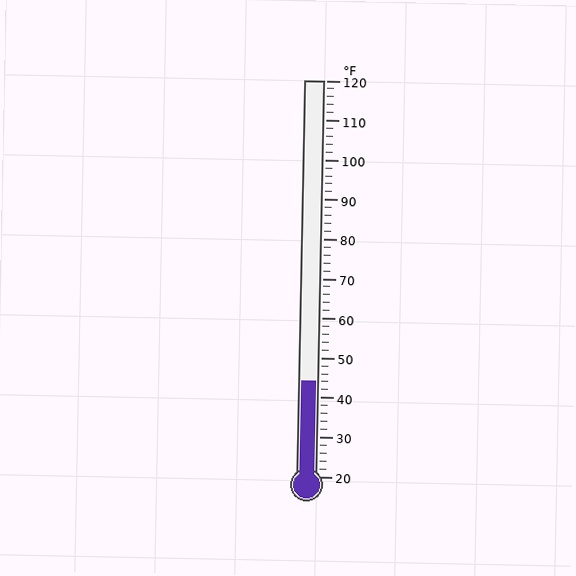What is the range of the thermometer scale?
The thermometer scale ranges from 20°F to 120°F.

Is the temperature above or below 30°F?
The temperature is above 30°F.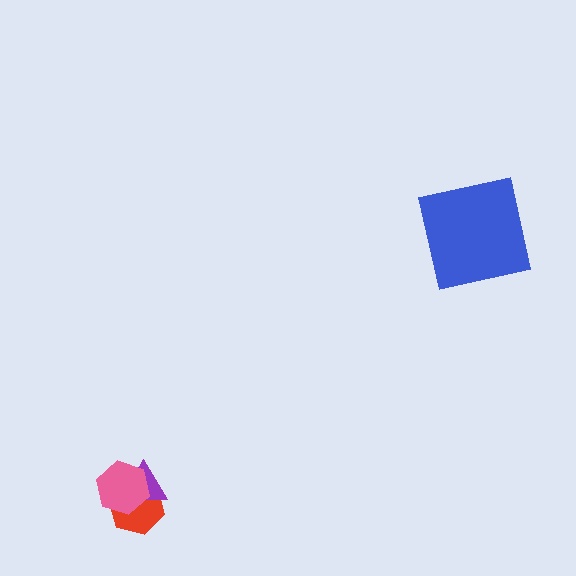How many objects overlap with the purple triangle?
2 objects overlap with the purple triangle.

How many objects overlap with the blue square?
0 objects overlap with the blue square.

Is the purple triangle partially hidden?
Yes, it is partially covered by another shape.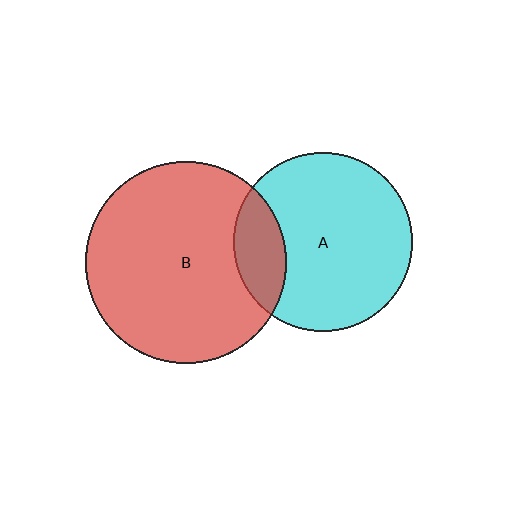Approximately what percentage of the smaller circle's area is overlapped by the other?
Approximately 20%.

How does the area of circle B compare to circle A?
Approximately 1.3 times.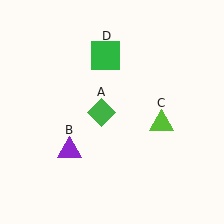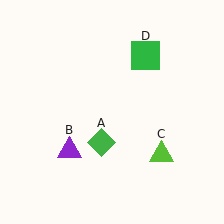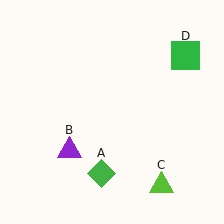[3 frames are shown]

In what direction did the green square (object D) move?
The green square (object D) moved right.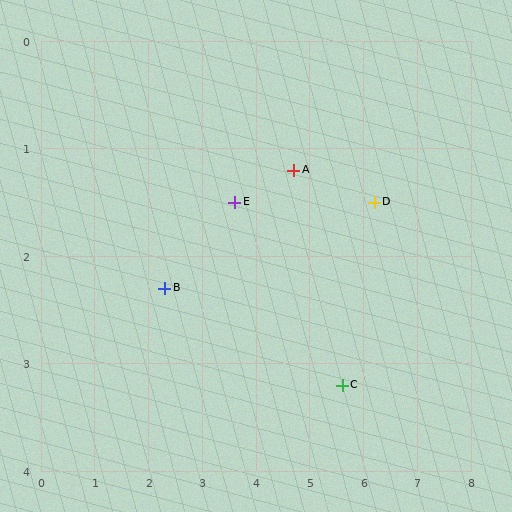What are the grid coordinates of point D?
Point D is at approximately (6.2, 1.5).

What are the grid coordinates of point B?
Point B is at approximately (2.3, 2.3).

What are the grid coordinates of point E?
Point E is at approximately (3.6, 1.5).